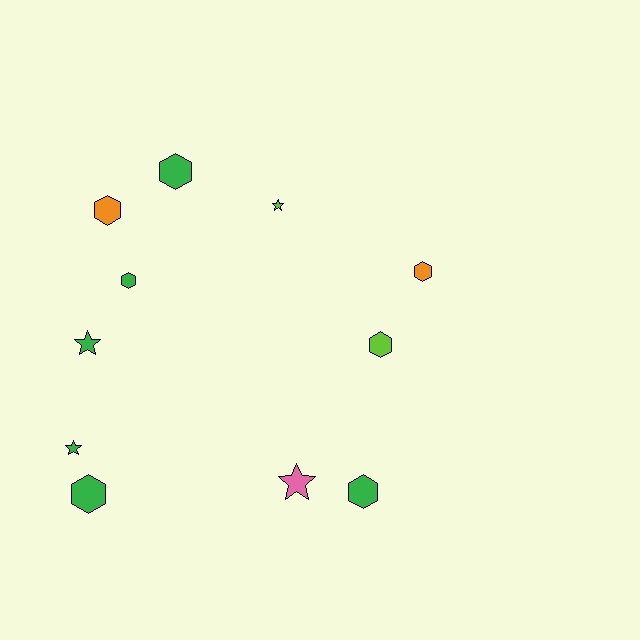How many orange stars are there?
There are no orange stars.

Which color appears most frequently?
Green, with 6 objects.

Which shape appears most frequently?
Hexagon, with 7 objects.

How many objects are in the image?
There are 11 objects.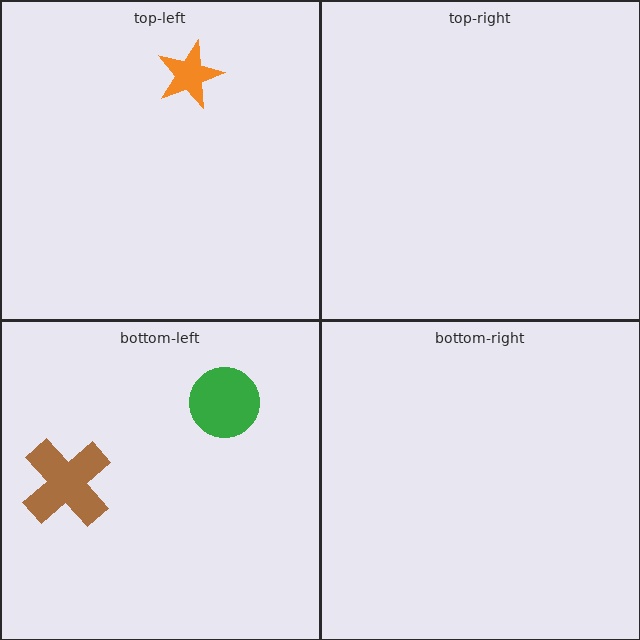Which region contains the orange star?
The top-left region.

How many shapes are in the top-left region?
1.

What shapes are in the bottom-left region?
The brown cross, the green circle.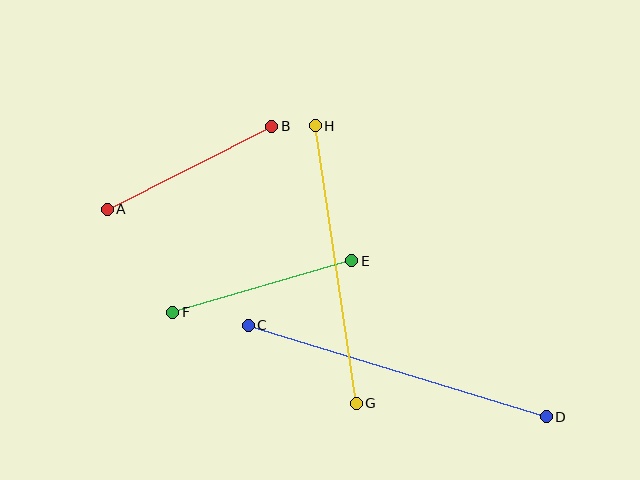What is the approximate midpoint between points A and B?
The midpoint is at approximately (190, 168) pixels.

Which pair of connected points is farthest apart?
Points C and D are farthest apart.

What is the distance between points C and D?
The distance is approximately 312 pixels.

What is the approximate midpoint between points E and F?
The midpoint is at approximately (262, 286) pixels.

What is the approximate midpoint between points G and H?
The midpoint is at approximately (336, 264) pixels.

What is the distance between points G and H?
The distance is approximately 281 pixels.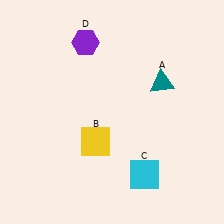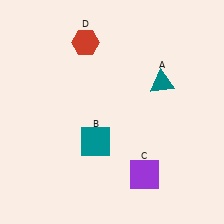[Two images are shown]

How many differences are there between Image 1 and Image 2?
There are 3 differences between the two images.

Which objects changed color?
B changed from yellow to teal. C changed from cyan to purple. D changed from purple to red.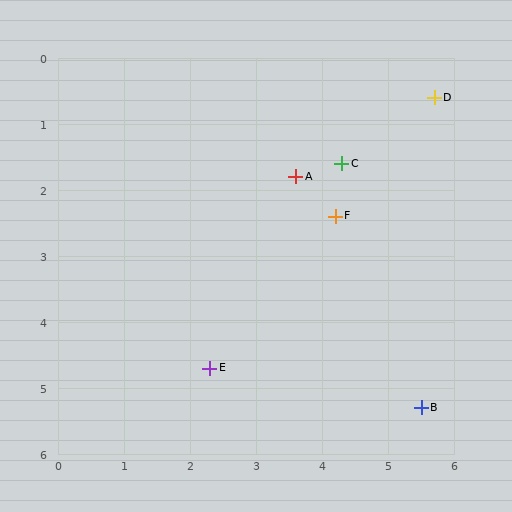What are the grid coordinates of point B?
Point B is at approximately (5.5, 5.3).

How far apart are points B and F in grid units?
Points B and F are about 3.2 grid units apart.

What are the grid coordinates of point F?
Point F is at approximately (4.2, 2.4).